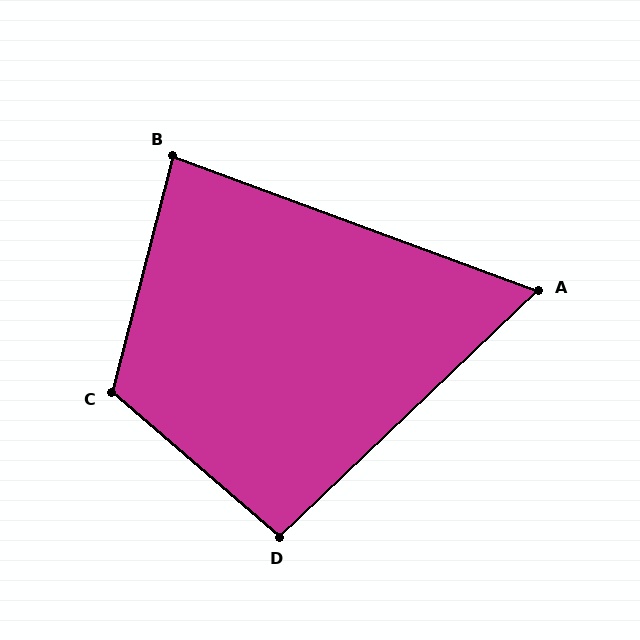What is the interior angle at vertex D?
Approximately 96 degrees (obtuse).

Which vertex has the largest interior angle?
C, at approximately 116 degrees.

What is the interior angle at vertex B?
Approximately 84 degrees (acute).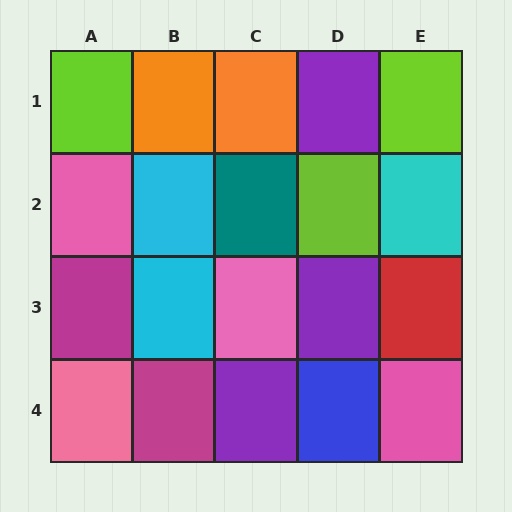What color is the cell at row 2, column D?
Lime.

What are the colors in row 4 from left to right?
Pink, magenta, purple, blue, pink.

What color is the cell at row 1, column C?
Orange.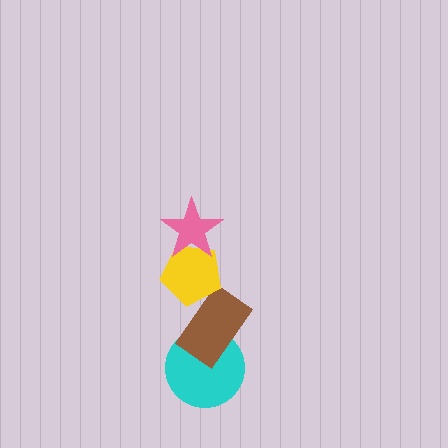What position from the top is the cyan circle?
The cyan circle is 4th from the top.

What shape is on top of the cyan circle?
The brown rectangle is on top of the cyan circle.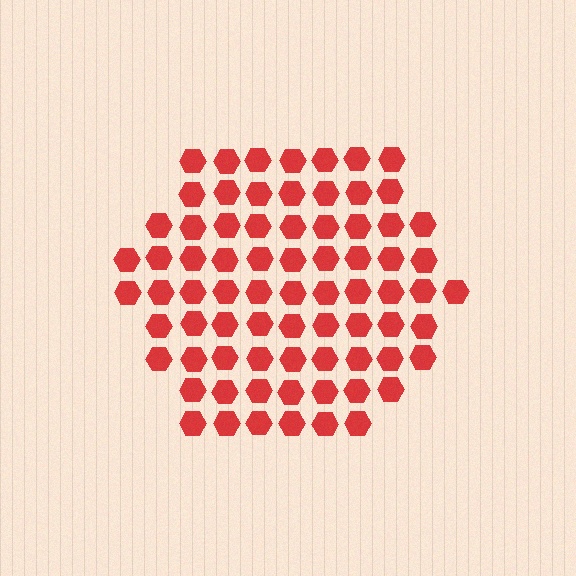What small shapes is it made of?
It is made of small hexagons.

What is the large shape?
The large shape is a hexagon.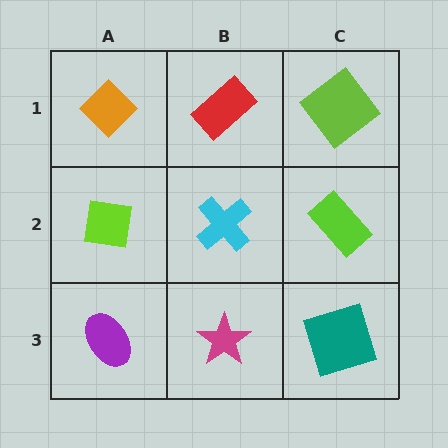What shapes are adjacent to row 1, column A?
A lime square (row 2, column A), a red rectangle (row 1, column B).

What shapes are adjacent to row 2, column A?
An orange diamond (row 1, column A), a purple ellipse (row 3, column A), a cyan cross (row 2, column B).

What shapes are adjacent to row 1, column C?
A lime rectangle (row 2, column C), a red rectangle (row 1, column B).